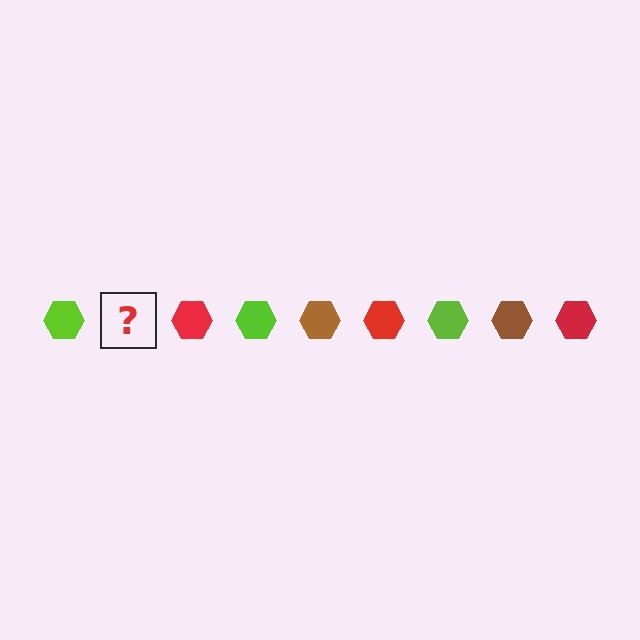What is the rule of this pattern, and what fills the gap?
The rule is that the pattern cycles through lime, brown, red hexagons. The gap should be filled with a brown hexagon.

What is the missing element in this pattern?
The missing element is a brown hexagon.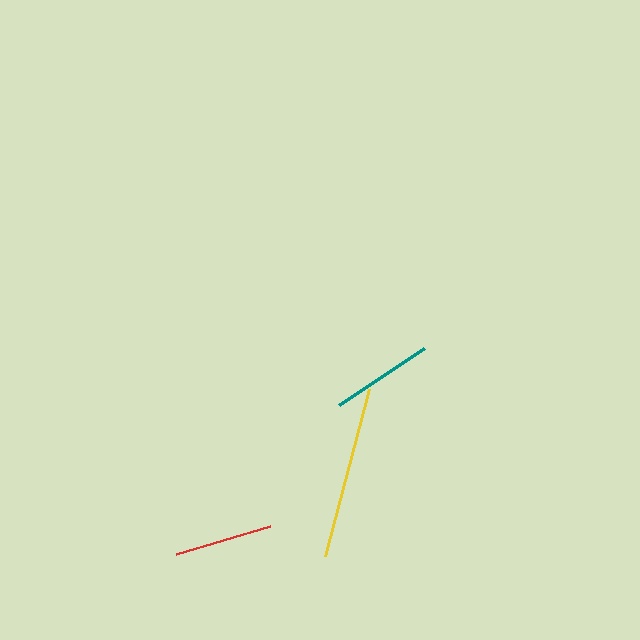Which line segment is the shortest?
The red line is the shortest at approximately 98 pixels.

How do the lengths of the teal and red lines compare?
The teal and red lines are approximately the same length.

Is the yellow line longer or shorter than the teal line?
The yellow line is longer than the teal line.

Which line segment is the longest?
The yellow line is the longest at approximately 172 pixels.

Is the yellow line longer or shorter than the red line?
The yellow line is longer than the red line.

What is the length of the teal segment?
The teal segment is approximately 103 pixels long.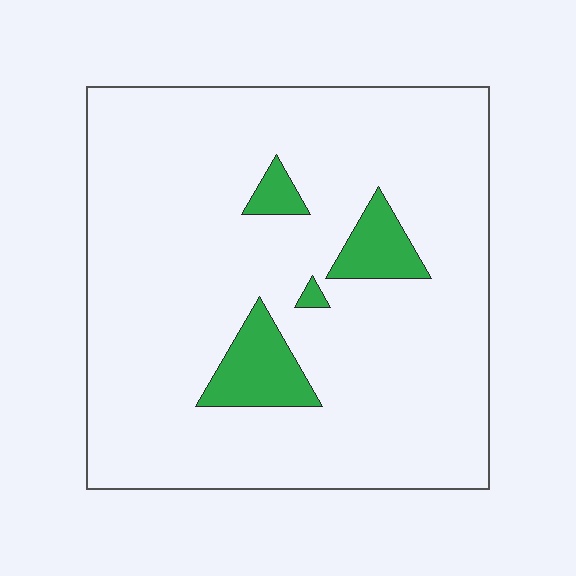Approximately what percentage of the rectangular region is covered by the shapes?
Approximately 10%.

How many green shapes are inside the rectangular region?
4.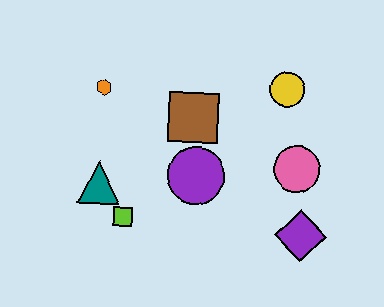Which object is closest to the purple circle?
The brown square is closest to the purple circle.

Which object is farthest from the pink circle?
The orange hexagon is farthest from the pink circle.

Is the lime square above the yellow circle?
No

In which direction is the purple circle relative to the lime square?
The purple circle is to the right of the lime square.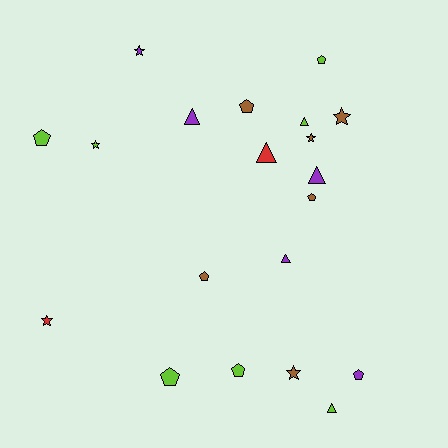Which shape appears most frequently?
Pentagon, with 8 objects.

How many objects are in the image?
There are 20 objects.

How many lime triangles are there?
There are 2 lime triangles.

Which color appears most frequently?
Lime, with 7 objects.